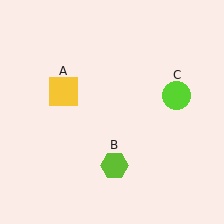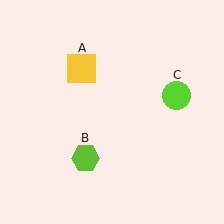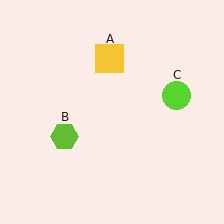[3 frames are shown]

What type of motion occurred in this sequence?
The yellow square (object A), lime hexagon (object B) rotated clockwise around the center of the scene.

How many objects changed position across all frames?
2 objects changed position: yellow square (object A), lime hexagon (object B).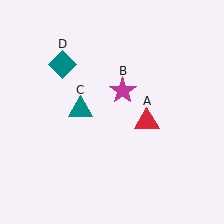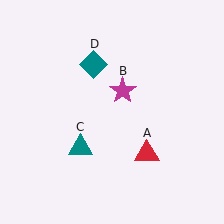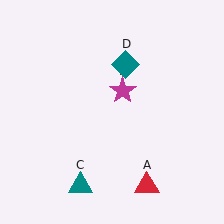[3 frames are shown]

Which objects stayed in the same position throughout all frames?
Magenta star (object B) remained stationary.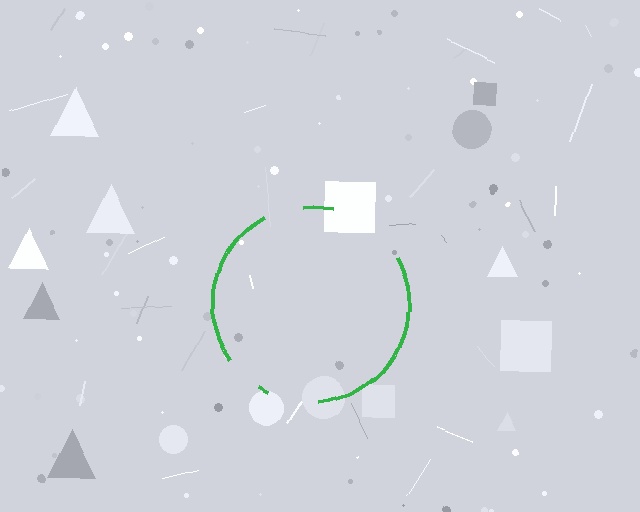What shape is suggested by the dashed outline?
The dashed outline suggests a circle.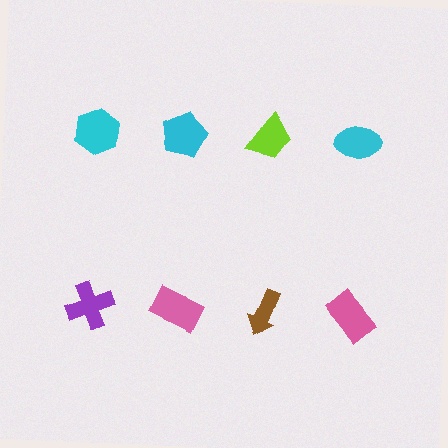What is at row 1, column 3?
A lime trapezoid.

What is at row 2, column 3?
A brown arrow.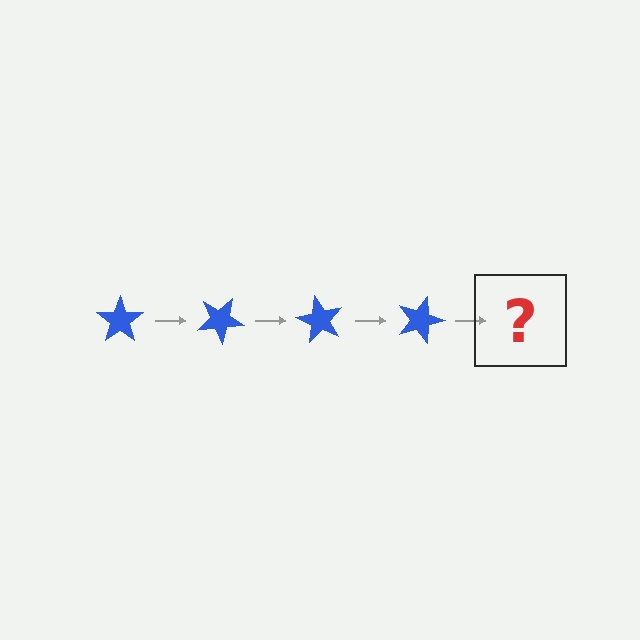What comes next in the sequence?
The next element should be a blue star rotated 120 degrees.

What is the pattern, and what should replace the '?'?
The pattern is that the star rotates 30 degrees each step. The '?' should be a blue star rotated 120 degrees.